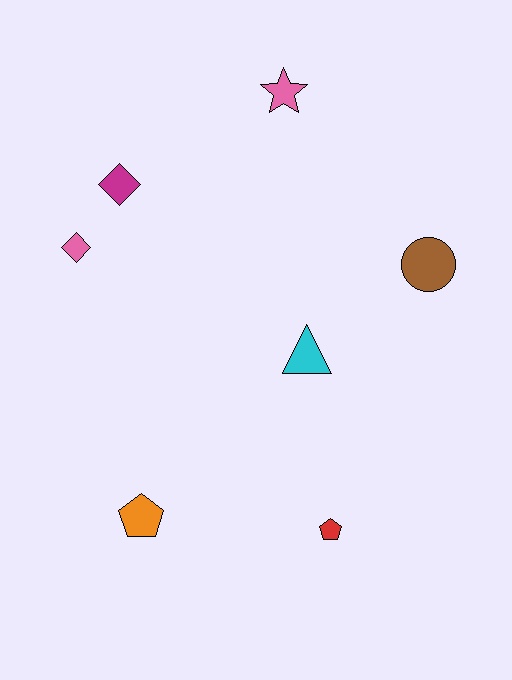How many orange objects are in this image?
There is 1 orange object.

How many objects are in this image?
There are 7 objects.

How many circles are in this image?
There is 1 circle.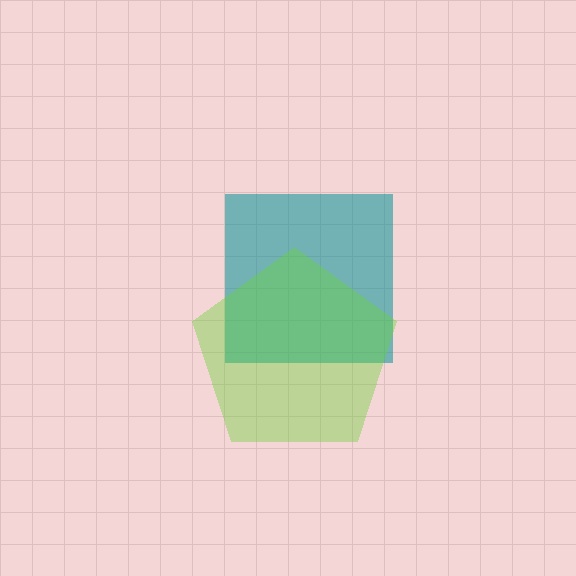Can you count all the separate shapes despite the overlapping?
Yes, there are 2 separate shapes.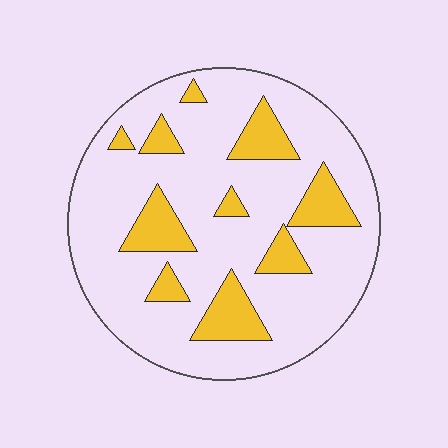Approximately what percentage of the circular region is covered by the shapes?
Approximately 20%.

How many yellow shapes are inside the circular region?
10.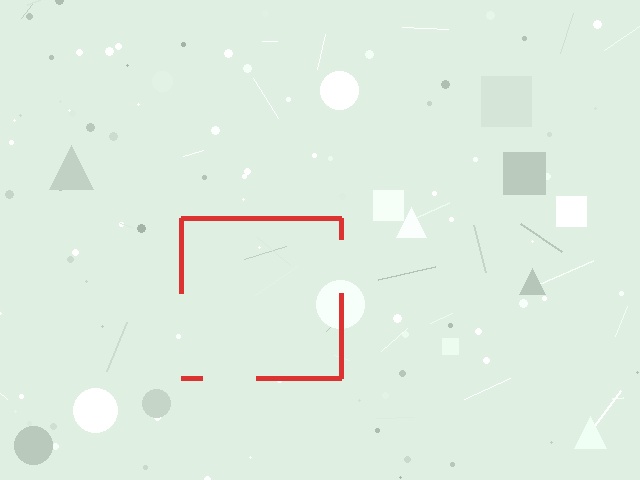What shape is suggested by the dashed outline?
The dashed outline suggests a square.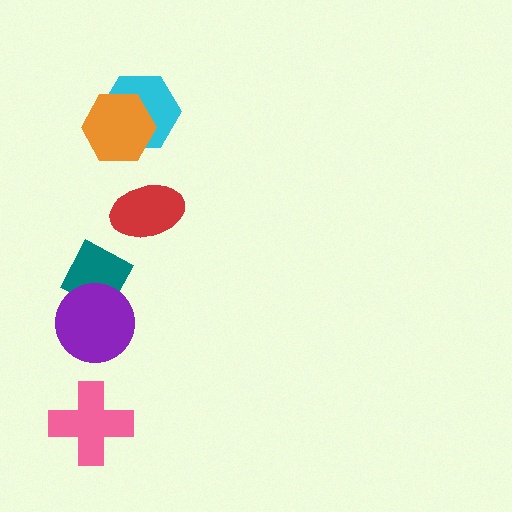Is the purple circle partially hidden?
No, no other shape covers it.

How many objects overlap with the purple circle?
1 object overlaps with the purple circle.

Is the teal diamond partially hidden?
Yes, it is partially covered by another shape.